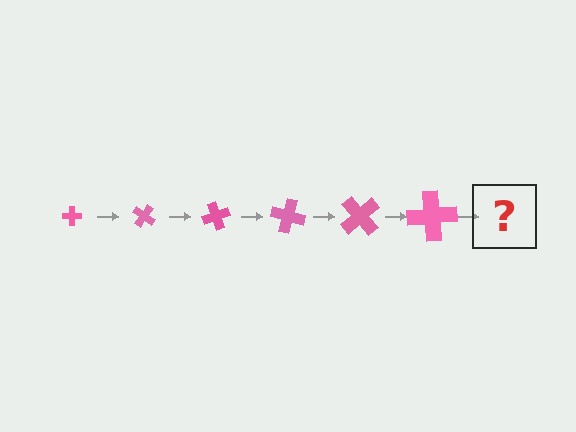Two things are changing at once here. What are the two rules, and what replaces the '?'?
The two rules are that the cross grows larger each step and it rotates 35 degrees each step. The '?' should be a cross, larger than the previous one and rotated 210 degrees from the start.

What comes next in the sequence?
The next element should be a cross, larger than the previous one and rotated 210 degrees from the start.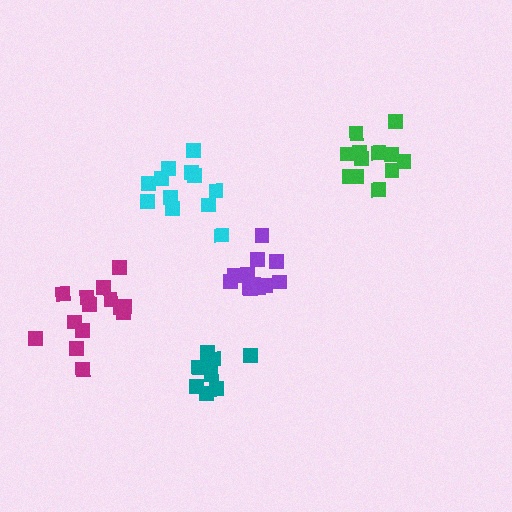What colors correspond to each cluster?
The clusters are colored: cyan, teal, green, purple, magenta.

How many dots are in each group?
Group 1: 12 dots, Group 2: 9 dots, Group 3: 12 dots, Group 4: 12 dots, Group 5: 14 dots (59 total).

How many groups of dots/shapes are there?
There are 5 groups.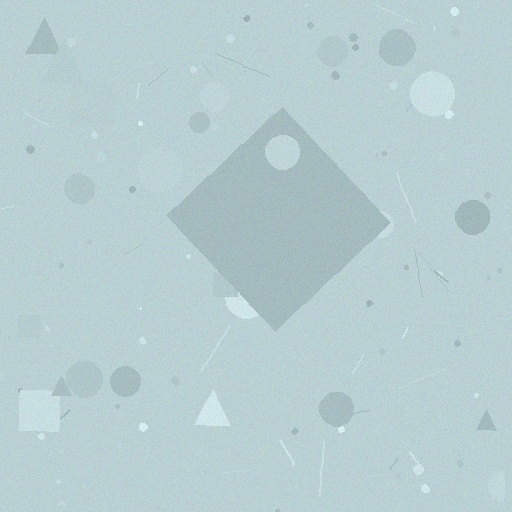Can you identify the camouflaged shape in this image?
The camouflaged shape is a diamond.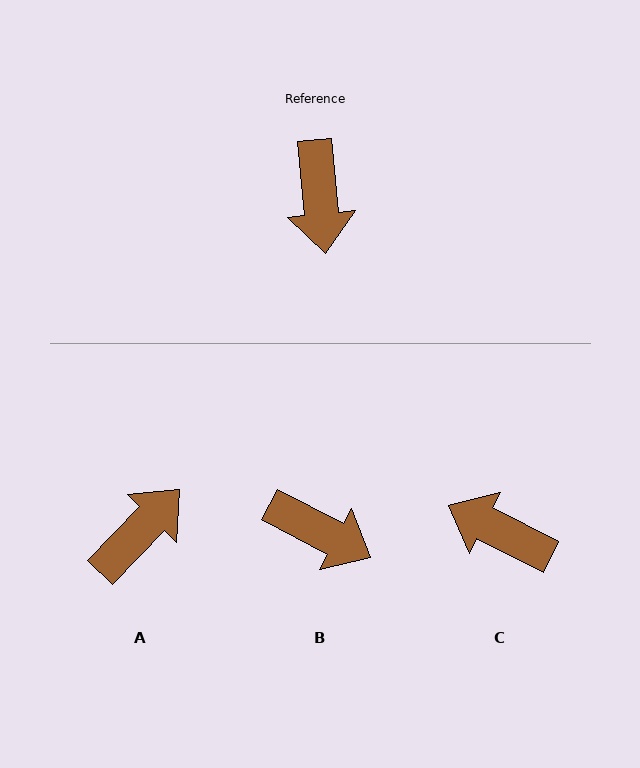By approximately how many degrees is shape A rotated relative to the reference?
Approximately 130 degrees counter-clockwise.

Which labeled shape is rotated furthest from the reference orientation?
A, about 130 degrees away.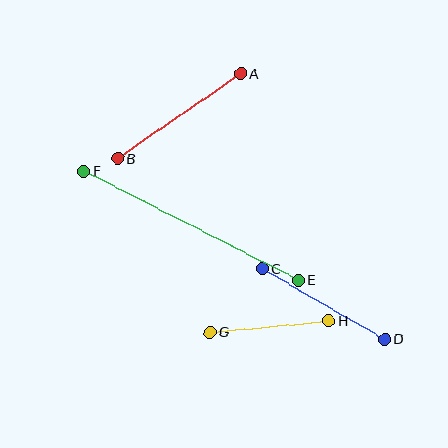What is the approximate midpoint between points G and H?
The midpoint is at approximately (269, 326) pixels.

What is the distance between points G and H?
The distance is approximately 120 pixels.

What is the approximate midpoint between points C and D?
The midpoint is at approximately (323, 304) pixels.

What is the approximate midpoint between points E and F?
The midpoint is at approximately (191, 226) pixels.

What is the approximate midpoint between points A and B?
The midpoint is at approximately (179, 116) pixels.